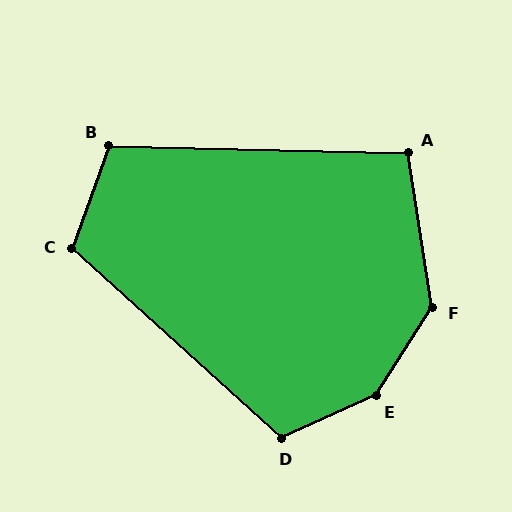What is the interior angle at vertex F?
Approximately 138 degrees (obtuse).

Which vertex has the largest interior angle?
E, at approximately 147 degrees.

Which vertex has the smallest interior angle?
A, at approximately 100 degrees.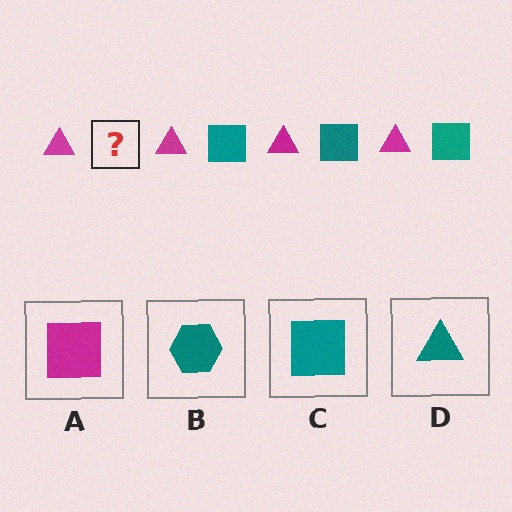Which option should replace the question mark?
Option C.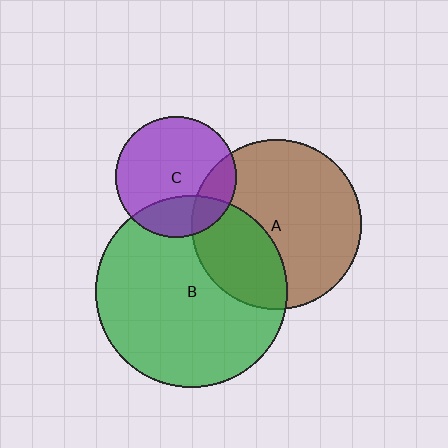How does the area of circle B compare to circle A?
Approximately 1.3 times.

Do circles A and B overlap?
Yes.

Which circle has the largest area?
Circle B (green).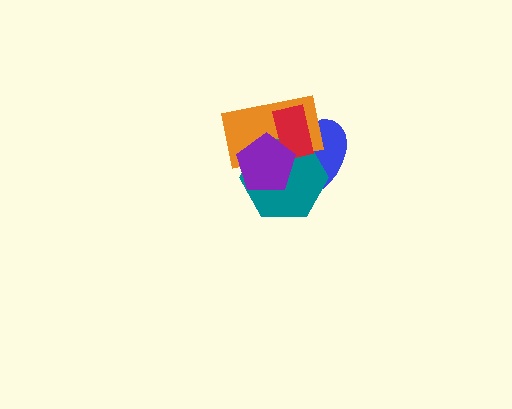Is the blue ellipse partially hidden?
Yes, it is partially covered by another shape.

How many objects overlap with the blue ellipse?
4 objects overlap with the blue ellipse.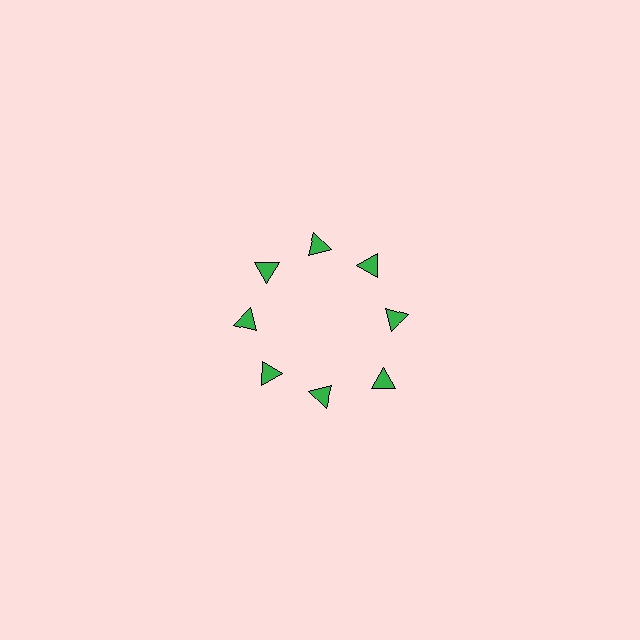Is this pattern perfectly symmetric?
No. The 8 green triangles are arranged in a ring, but one element near the 4 o'clock position is pushed outward from the center, breaking the 8-fold rotational symmetry.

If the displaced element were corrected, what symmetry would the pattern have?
It would have 8-fold rotational symmetry — the pattern would map onto itself every 45 degrees.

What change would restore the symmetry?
The symmetry would be restored by moving it inward, back onto the ring so that all 8 triangles sit at equal angles and equal distance from the center.